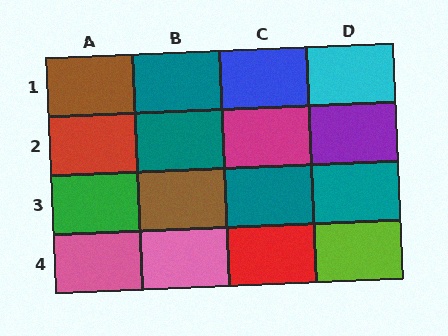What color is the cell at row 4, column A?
Pink.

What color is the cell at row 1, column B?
Teal.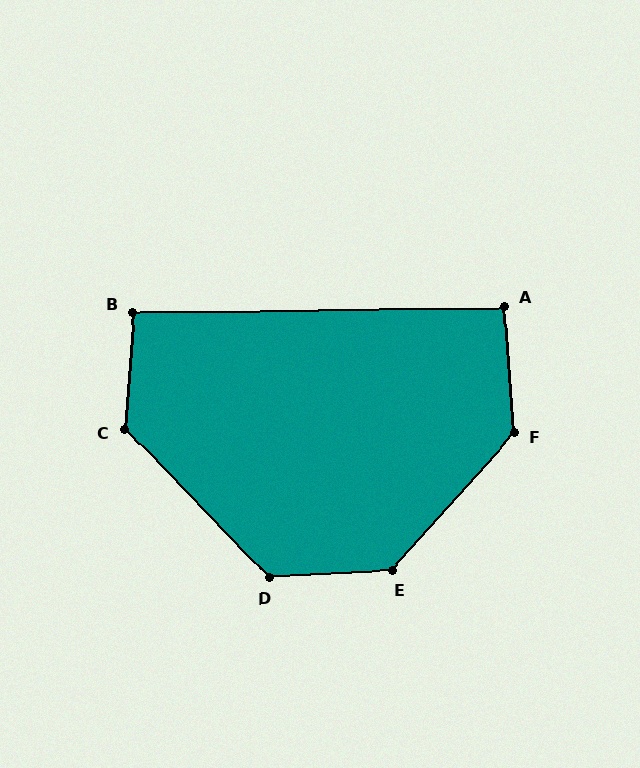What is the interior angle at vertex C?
Approximately 132 degrees (obtuse).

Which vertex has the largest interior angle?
E, at approximately 135 degrees.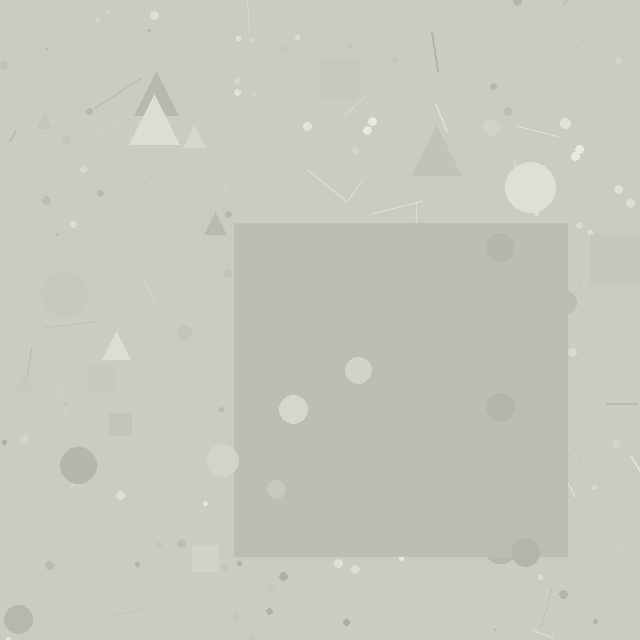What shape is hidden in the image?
A square is hidden in the image.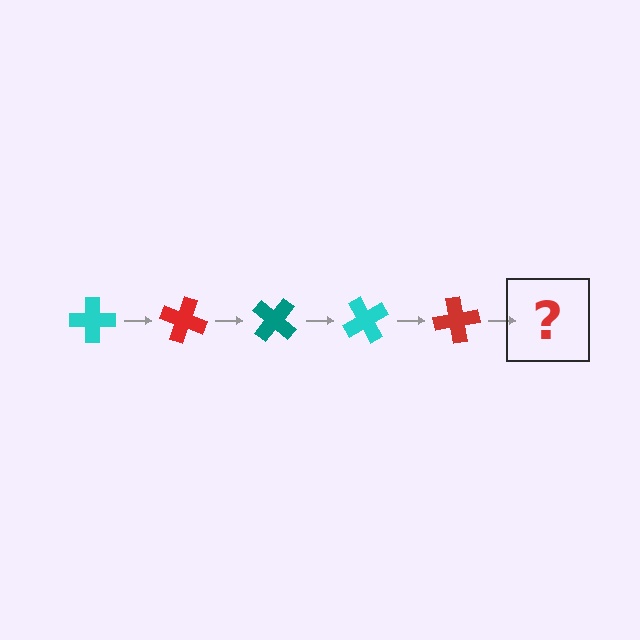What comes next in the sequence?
The next element should be a teal cross, rotated 100 degrees from the start.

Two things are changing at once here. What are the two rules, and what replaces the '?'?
The two rules are that it rotates 20 degrees each step and the color cycles through cyan, red, and teal. The '?' should be a teal cross, rotated 100 degrees from the start.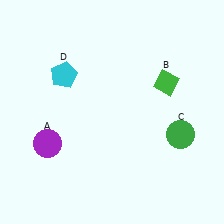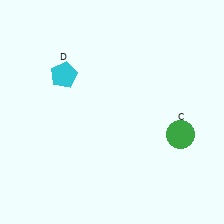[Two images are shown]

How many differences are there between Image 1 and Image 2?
There are 2 differences between the two images.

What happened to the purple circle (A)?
The purple circle (A) was removed in Image 2. It was in the bottom-left area of Image 1.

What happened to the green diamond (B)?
The green diamond (B) was removed in Image 2. It was in the top-right area of Image 1.